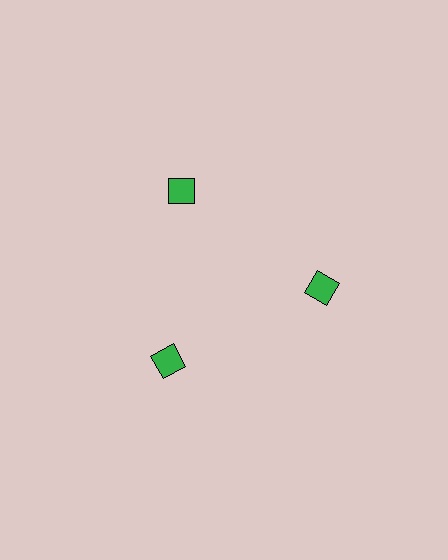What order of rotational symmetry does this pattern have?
This pattern has 3-fold rotational symmetry.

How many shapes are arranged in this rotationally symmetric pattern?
There are 3 shapes, arranged in 3 groups of 1.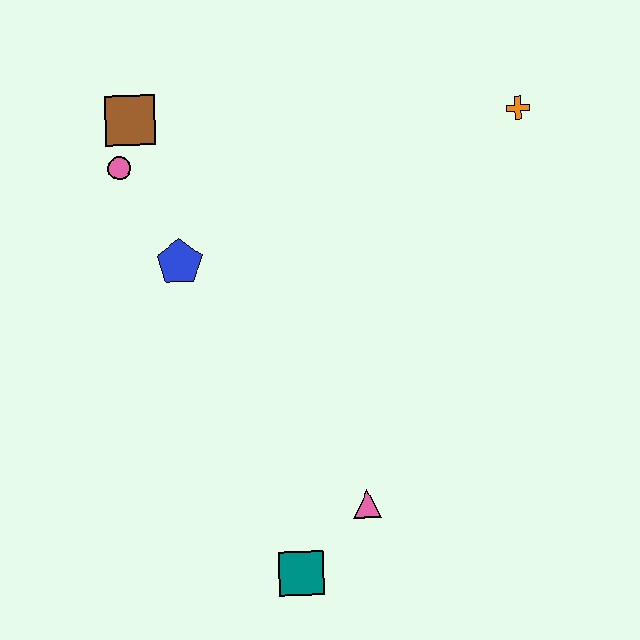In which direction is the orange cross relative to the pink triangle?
The orange cross is above the pink triangle.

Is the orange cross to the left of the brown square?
No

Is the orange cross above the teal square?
Yes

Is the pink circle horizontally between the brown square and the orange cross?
No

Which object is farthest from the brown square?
The teal square is farthest from the brown square.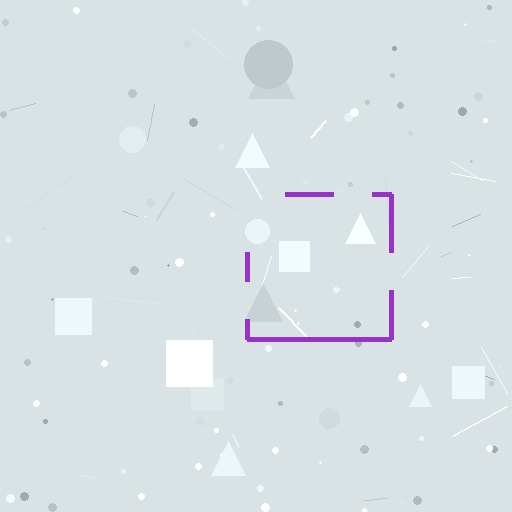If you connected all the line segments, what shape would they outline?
They would outline a square.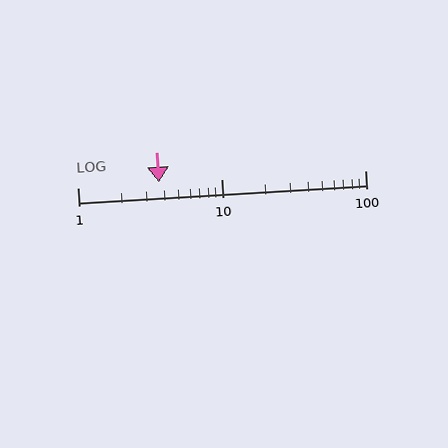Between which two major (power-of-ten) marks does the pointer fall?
The pointer is between 1 and 10.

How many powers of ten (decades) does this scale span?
The scale spans 2 decades, from 1 to 100.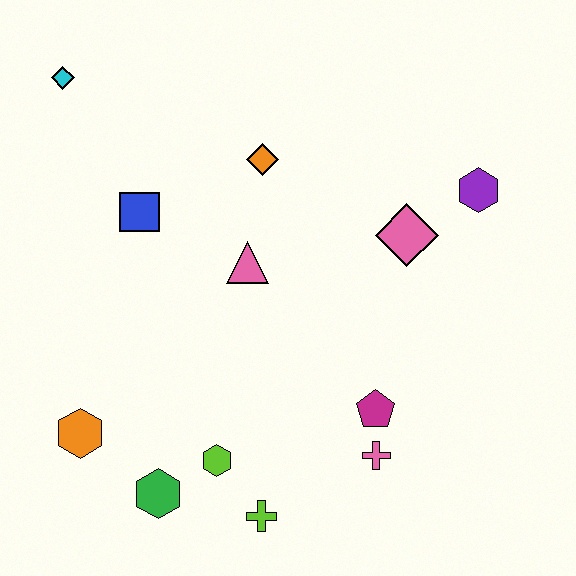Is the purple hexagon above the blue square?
Yes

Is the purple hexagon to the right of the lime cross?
Yes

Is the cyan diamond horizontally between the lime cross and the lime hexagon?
No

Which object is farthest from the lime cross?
The cyan diamond is farthest from the lime cross.